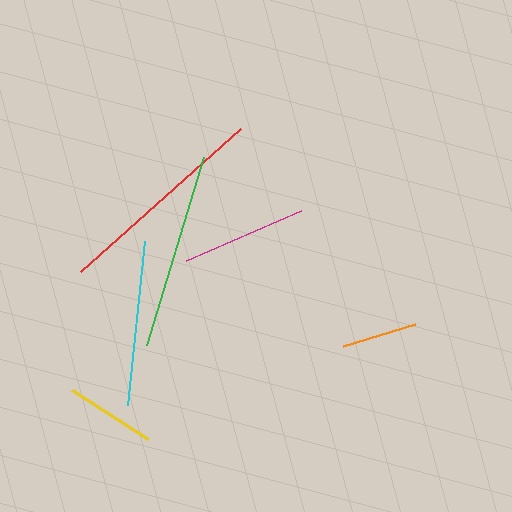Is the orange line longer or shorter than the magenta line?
The magenta line is longer than the orange line.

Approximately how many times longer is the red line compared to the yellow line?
The red line is approximately 2.4 times the length of the yellow line.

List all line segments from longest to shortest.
From longest to shortest: red, green, cyan, magenta, yellow, orange.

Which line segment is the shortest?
The orange line is the shortest at approximately 75 pixels.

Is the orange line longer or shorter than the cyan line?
The cyan line is longer than the orange line.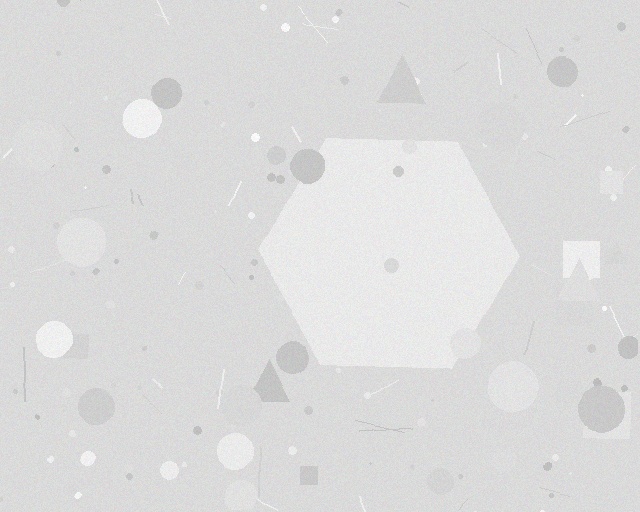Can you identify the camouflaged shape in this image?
The camouflaged shape is a hexagon.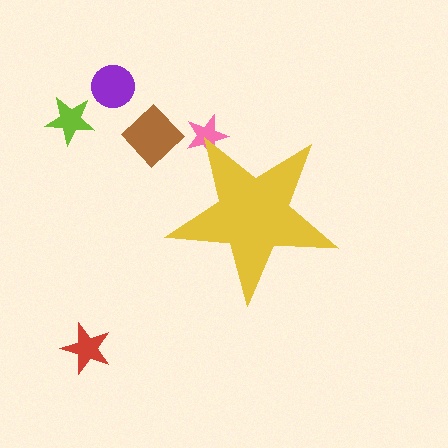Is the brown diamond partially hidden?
No, the brown diamond is fully visible.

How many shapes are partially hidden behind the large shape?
1 shape is partially hidden.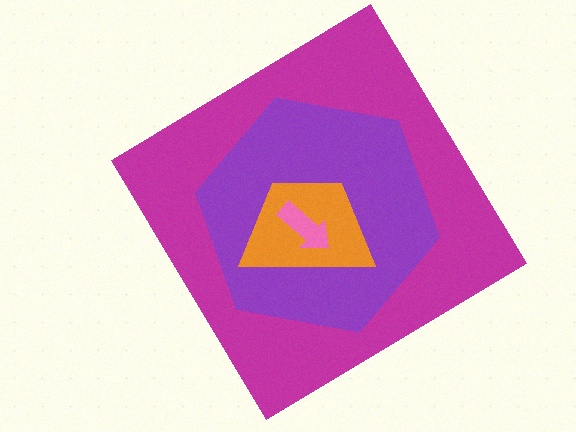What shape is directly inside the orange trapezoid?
The pink arrow.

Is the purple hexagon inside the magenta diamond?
Yes.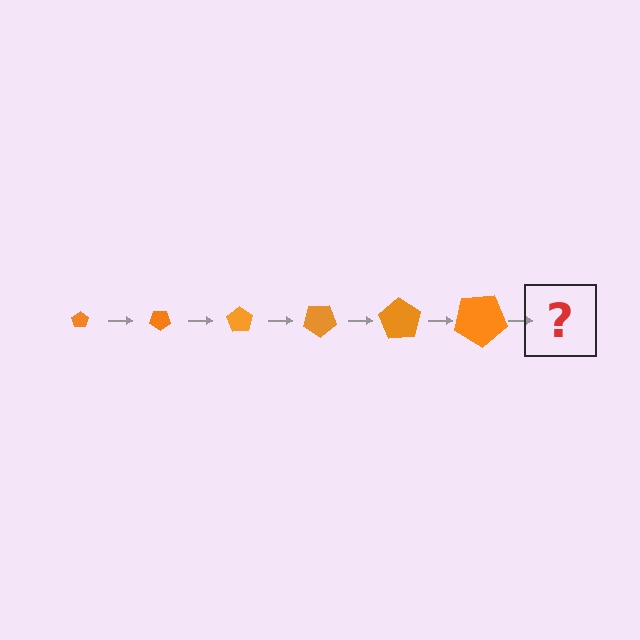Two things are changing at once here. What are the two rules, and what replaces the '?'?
The two rules are that the pentagon grows larger each step and it rotates 35 degrees each step. The '?' should be a pentagon, larger than the previous one and rotated 210 degrees from the start.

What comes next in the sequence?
The next element should be a pentagon, larger than the previous one and rotated 210 degrees from the start.